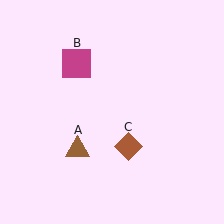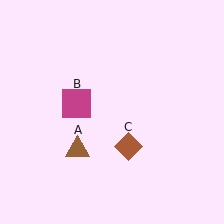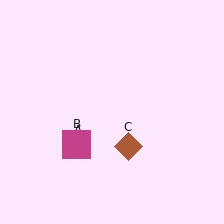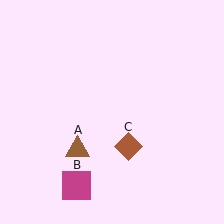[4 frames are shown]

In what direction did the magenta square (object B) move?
The magenta square (object B) moved down.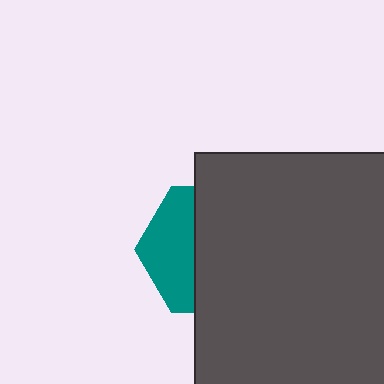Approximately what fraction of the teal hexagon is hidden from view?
Roughly 63% of the teal hexagon is hidden behind the dark gray rectangle.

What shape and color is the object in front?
The object in front is a dark gray rectangle.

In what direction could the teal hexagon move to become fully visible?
The teal hexagon could move left. That would shift it out from behind the dark gray rectangle entirely.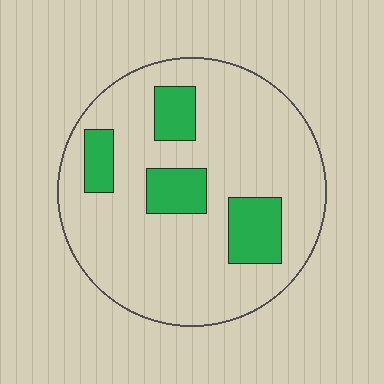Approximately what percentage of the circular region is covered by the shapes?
Approximately 20%.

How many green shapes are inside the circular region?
4.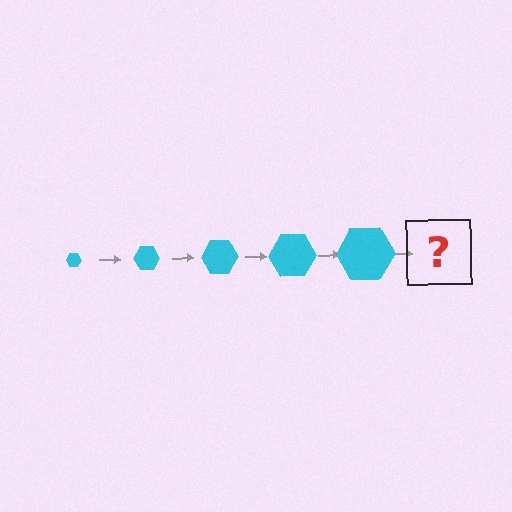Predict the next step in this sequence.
The next step is a cyan hexagon, larger than the previous one.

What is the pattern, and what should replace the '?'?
The pattern is that the hexagon gets progressively larger each step. The '?' should be a cyan hexagon, larger than the previous one.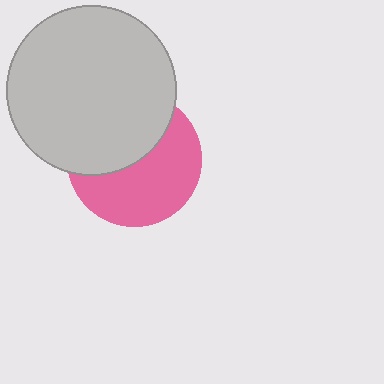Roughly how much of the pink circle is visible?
About half of it is visible (roughly 55%).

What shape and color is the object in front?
The object in front is a light gray circle.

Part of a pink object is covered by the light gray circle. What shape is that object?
It is a circle.